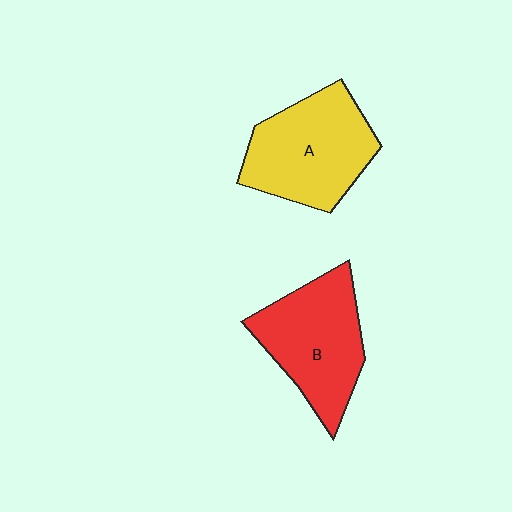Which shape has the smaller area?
Shape B (red).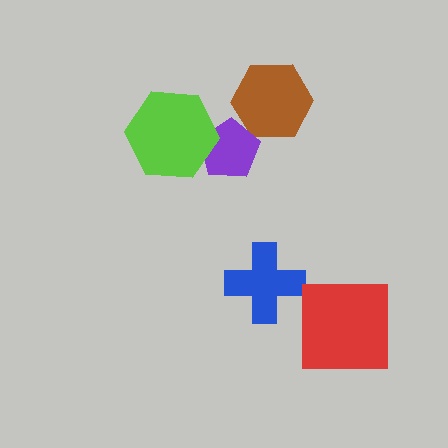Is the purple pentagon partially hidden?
Yes, it is partially covered by another shape.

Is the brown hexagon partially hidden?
Yes, it is partially covered by another shape.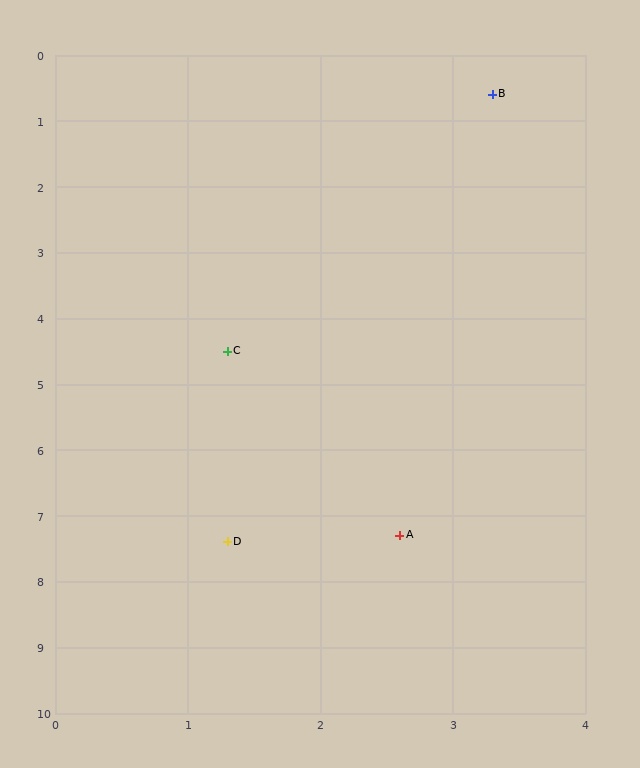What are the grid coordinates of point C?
Point C is at approximately (1.3, 4.5).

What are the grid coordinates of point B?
Point B is at approximately (3.3, 0.6).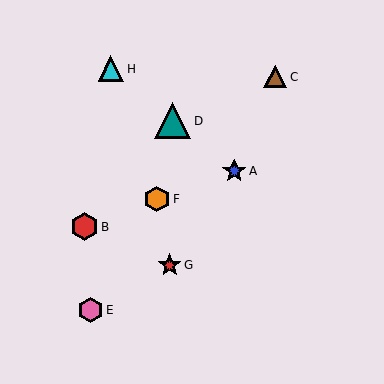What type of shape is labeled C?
Shape C is a brown triangle.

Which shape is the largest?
The teal triangle (labeled D) is the largest.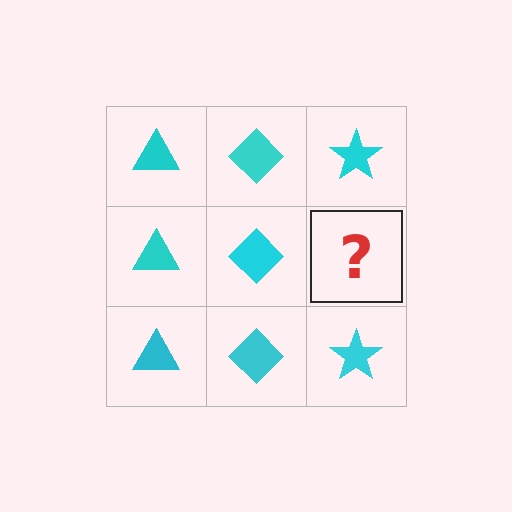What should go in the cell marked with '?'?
The missing cell should contain a cyan star.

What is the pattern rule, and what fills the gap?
The rule is that each column has a consistent shape. The gap should be filled with a cyan star.